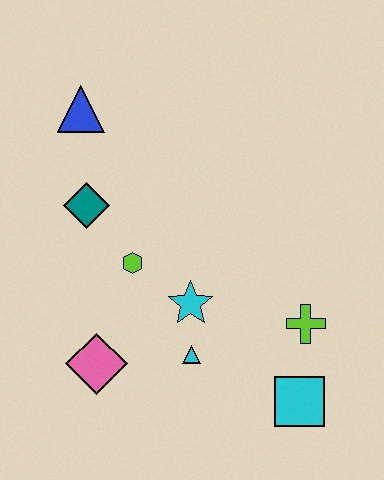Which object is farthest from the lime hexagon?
The cyan square is farthest from the lime hexagon.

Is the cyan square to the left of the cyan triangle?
No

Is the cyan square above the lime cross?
No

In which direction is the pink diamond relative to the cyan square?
The pink diamond is to the left of the cyan square.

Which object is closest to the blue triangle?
The teal diamond is closest to the blue triangle.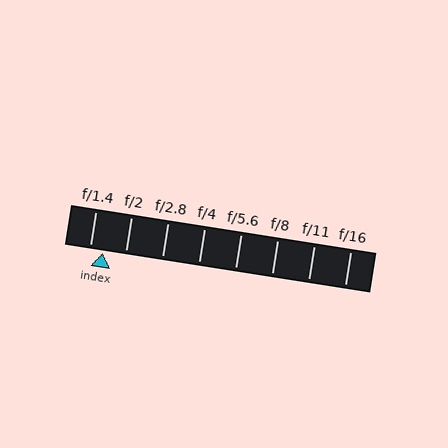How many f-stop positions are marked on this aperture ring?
There are 8 f-stop positions marked.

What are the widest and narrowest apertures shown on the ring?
The widest aperture shown is f/1.4 and the narrowest is f/16.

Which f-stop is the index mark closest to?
The index mark is closest to f/1.4.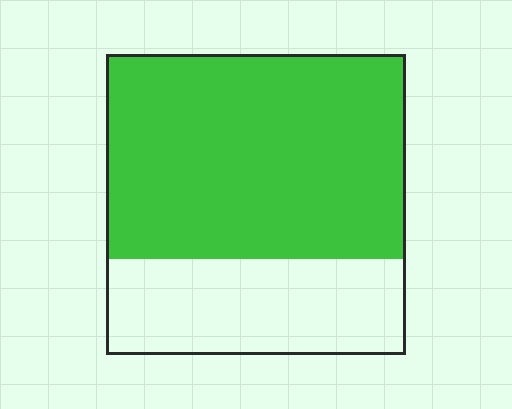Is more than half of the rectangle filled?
Yes.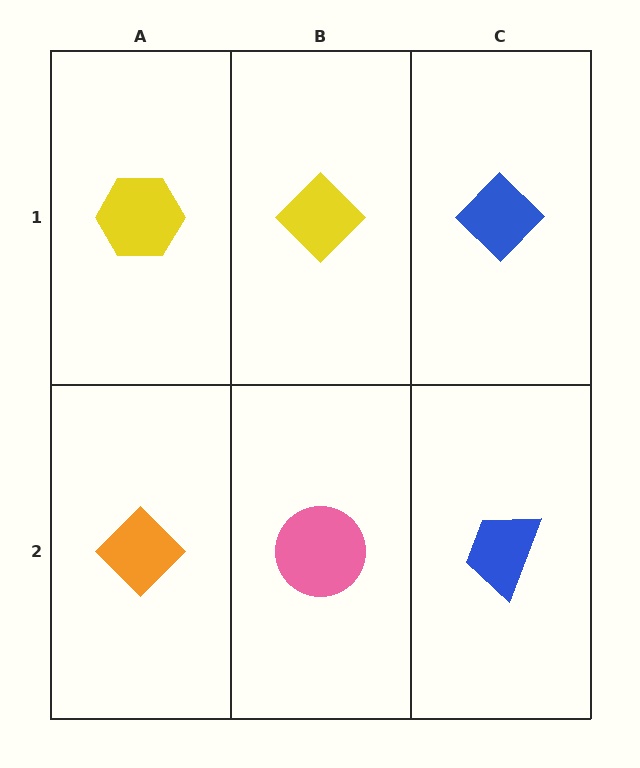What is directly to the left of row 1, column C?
A yellow diamond.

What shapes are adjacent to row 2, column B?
A yellow diamond (row 1, column B), an orange diamond (row 2, column A), a blue trapezoid (row 2, column C).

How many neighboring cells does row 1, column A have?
2.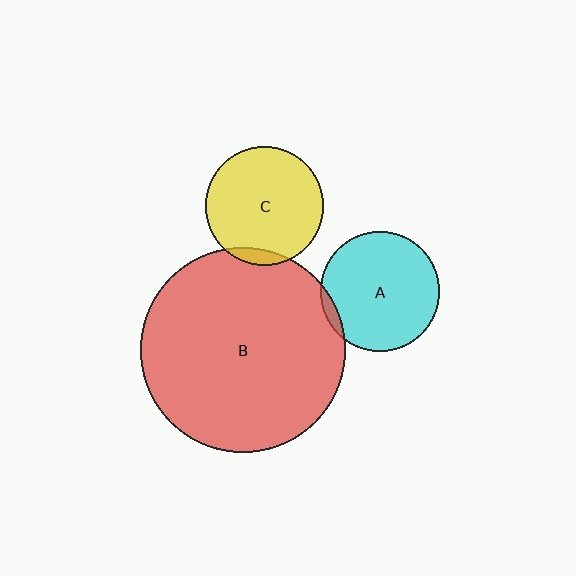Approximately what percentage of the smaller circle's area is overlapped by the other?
Approximately 5%.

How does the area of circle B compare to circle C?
Approximately 3.0 times.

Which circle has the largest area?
Circle B (red).